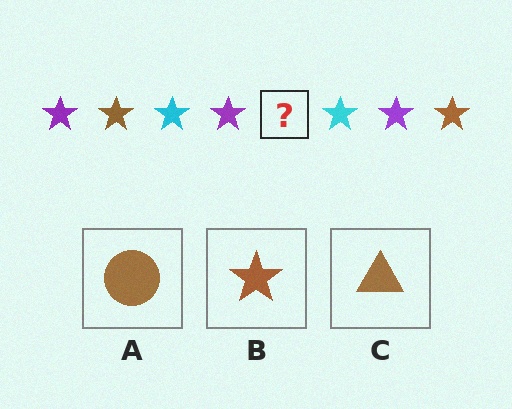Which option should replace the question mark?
Option B.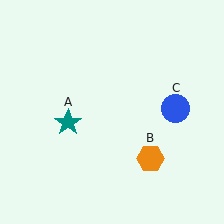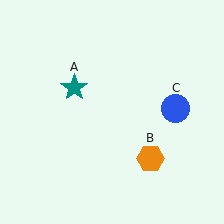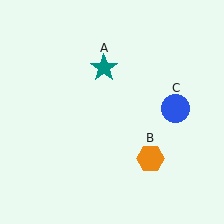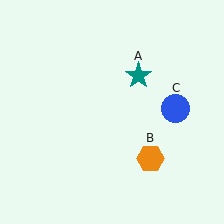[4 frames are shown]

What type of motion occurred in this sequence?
The teal star (object A) rotated clockwise around the center of the scene.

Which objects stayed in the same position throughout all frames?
Orange hexagon (object B) and blue circle (object C) remained stationary.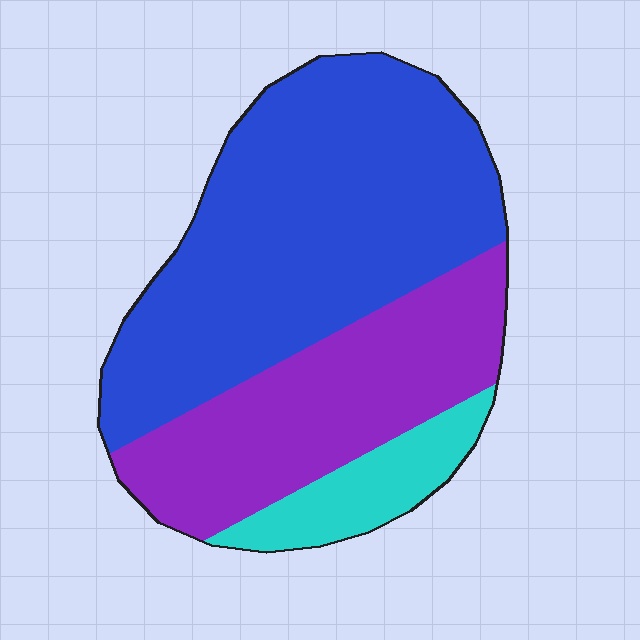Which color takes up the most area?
Blue, at roughly 55%.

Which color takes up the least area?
Cyan, at roughly 10%.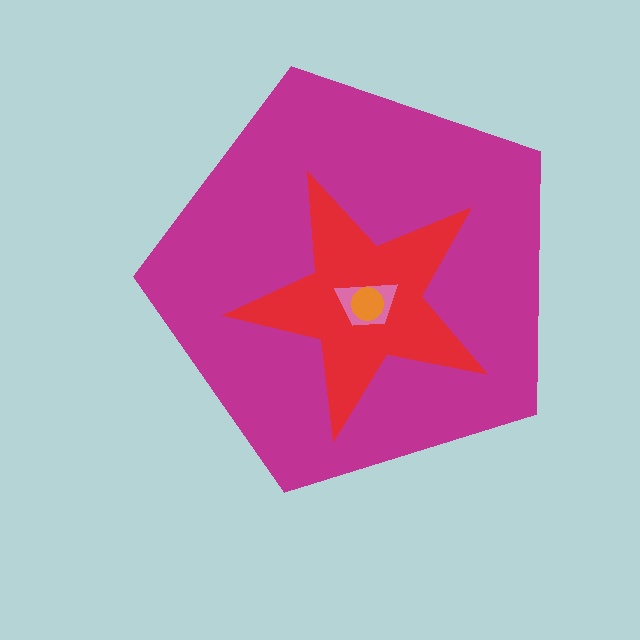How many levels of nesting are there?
4.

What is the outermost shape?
The magenta pentagon.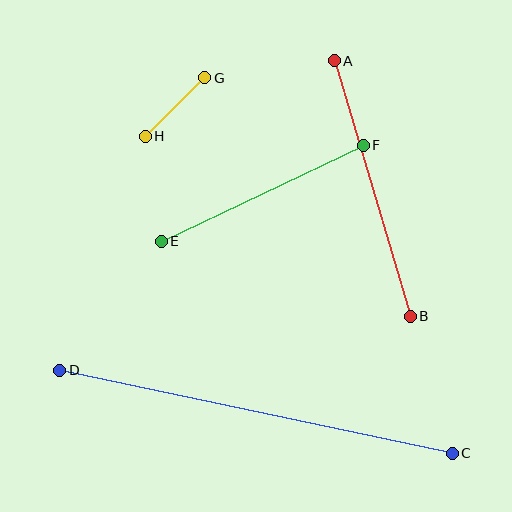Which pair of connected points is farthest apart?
Points C and D are farthest apart.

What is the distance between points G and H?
The distance is approximately 83 pixels.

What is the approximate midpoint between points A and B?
The midpoint is at approximately (372, 189) pixels.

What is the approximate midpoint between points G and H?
The midpoint is at approximately (175, 107) pixels.